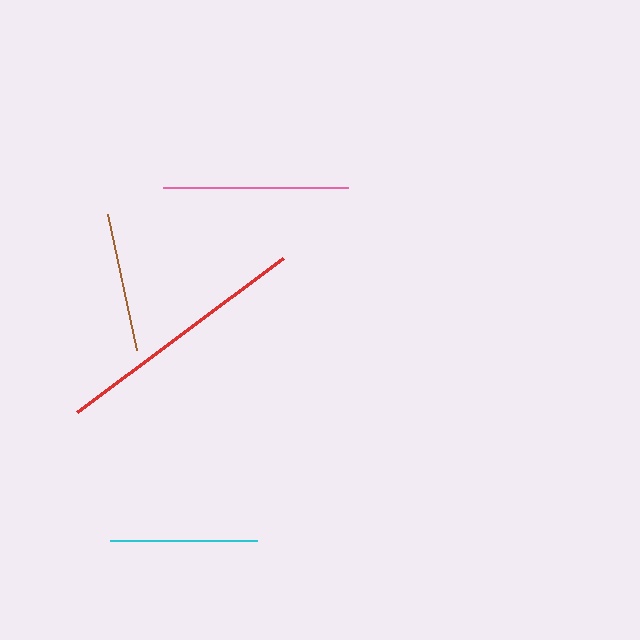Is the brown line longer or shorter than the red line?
The red line is longer than the brown line.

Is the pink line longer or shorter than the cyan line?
The pink line is longer than the cyan line.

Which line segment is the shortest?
The brown line is the shortest at approximately 139 pixels.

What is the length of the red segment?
The red segment is approximately 258 pixels long.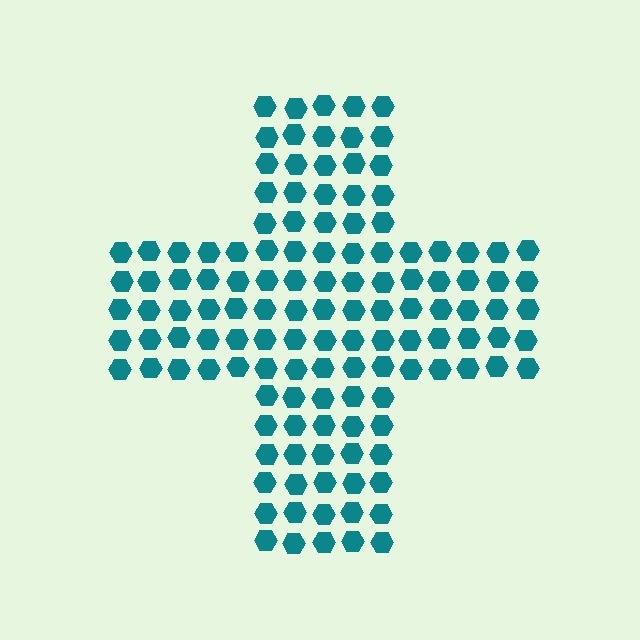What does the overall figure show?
The overall figure shows a cross.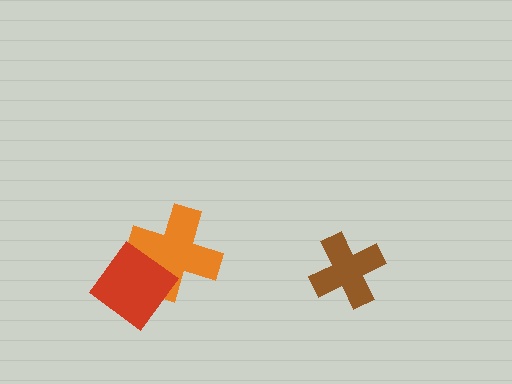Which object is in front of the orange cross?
The red diamond is in front of the orange cross.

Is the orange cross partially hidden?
Yes, it is partially covered by another shape.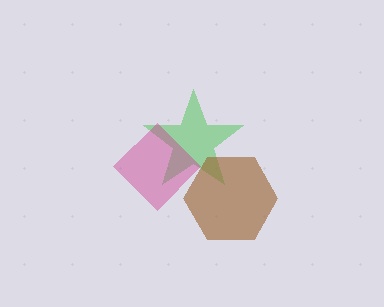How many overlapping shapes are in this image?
There are 3 overlapping shapes in the image.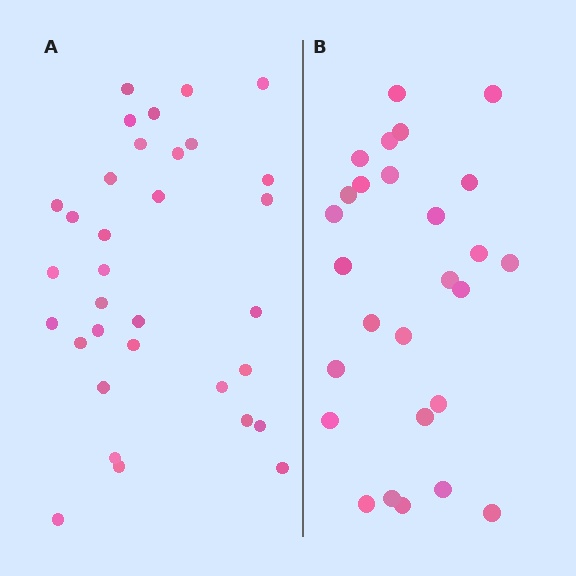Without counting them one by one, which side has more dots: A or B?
Region A (the left region) has more dots.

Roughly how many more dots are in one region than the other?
Region A has about 6 more dots than region B.